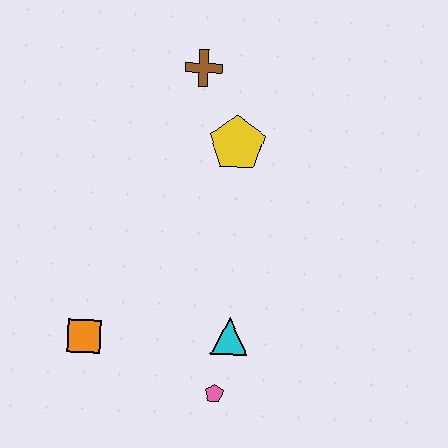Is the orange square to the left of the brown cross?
Yes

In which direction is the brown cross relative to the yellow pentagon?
The brown cross is above the yellow pentagon.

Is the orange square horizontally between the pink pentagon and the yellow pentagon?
No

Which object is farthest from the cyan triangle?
The brown cross is farthest from the cyan triangle.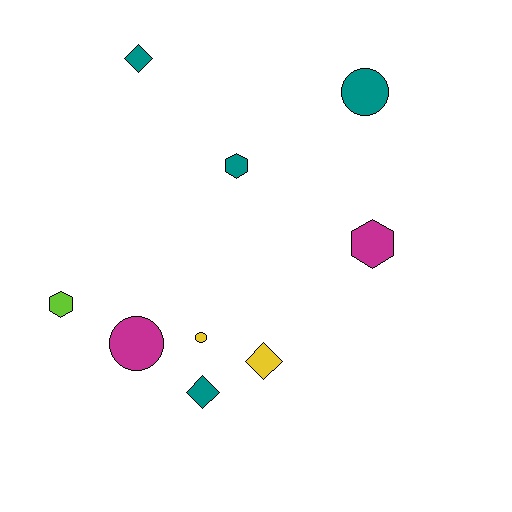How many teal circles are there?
There is 1 teal circle.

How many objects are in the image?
There are 9 objects.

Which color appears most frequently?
Teal, with 4 objects.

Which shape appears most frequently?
Diamond, with 3 objects.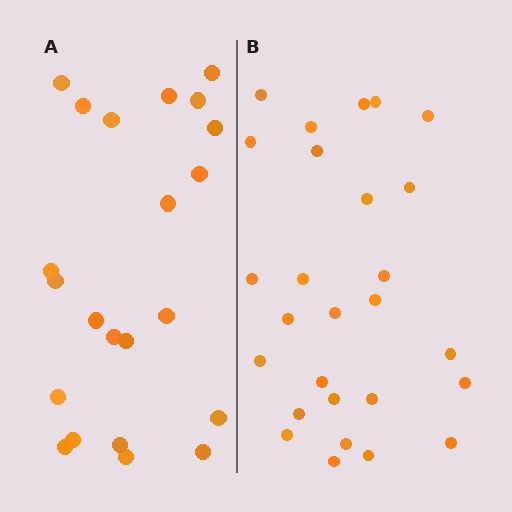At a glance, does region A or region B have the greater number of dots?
Region B (the right region) has more dots.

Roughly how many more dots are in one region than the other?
Region B has about 5 more dots than region A.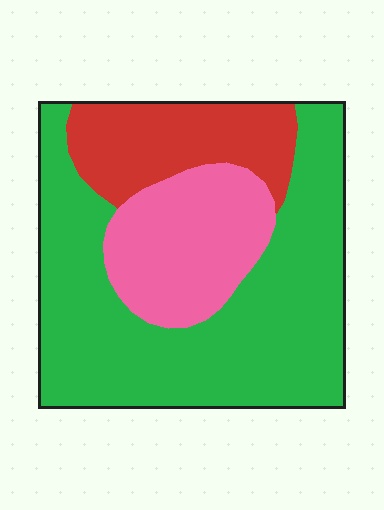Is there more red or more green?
Green.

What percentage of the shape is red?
Red takes up between a sixth and a third of the shape.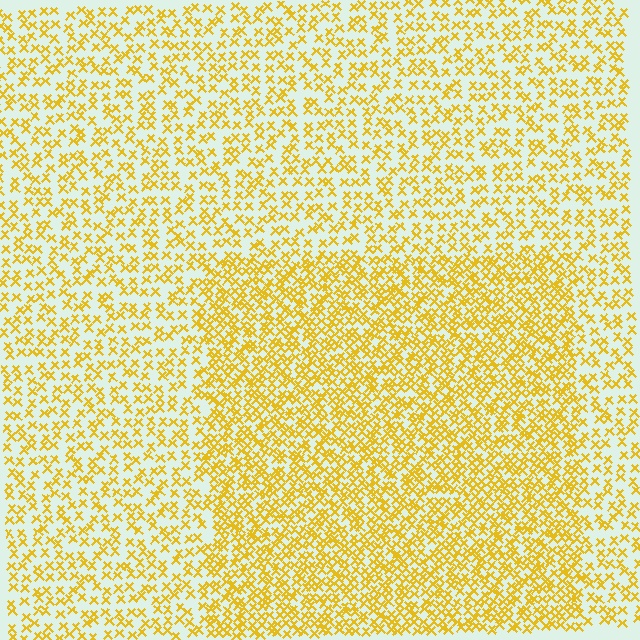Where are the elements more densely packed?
The elements are more densely packed inside the rectangle boundary.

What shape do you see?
I see a rectangle.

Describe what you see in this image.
The image contains small yellow elements arranged at two different densities. A rectangle-shaped region is visible where the elements are more densely packed than the surrounding area.